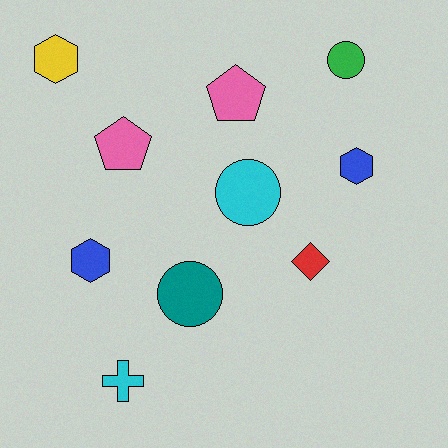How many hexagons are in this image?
There are 3 hexagons.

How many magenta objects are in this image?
There are no magenta objects.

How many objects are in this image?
There are 10 objects.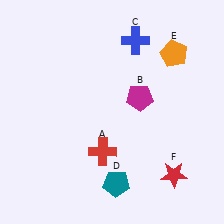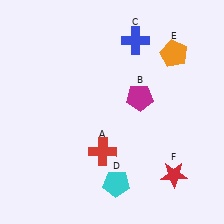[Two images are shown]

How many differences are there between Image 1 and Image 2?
There is 1 difference between the two images.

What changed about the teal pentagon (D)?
In Image 1, D is teal. In Image 2, it changed to cyan.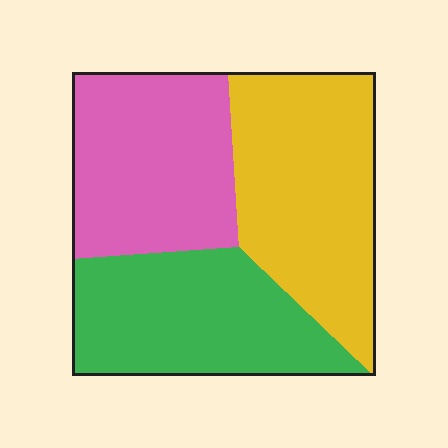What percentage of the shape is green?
Green takes up between a sixth and a third of the shape.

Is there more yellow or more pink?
Yellow.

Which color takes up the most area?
Yellow, at roughly 35%.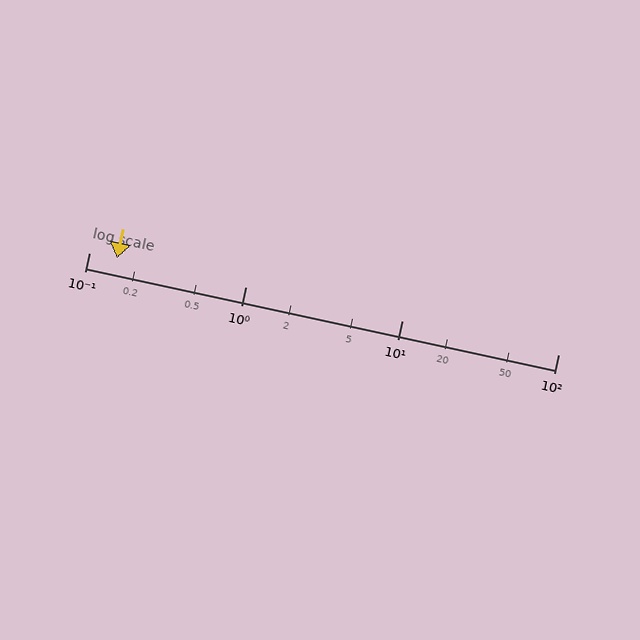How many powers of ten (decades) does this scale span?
The scale spans 3 decades, from 0.1 to 100.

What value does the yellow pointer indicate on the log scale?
The pointer indicates approximately 0.15.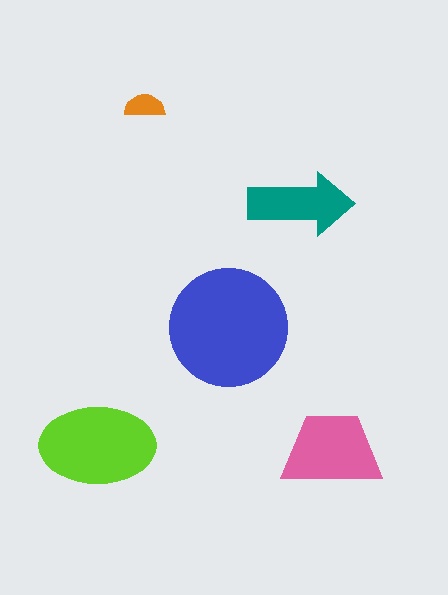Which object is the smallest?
The orange semicircle.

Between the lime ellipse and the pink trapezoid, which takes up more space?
The lime ellipse.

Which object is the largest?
The blue circle.